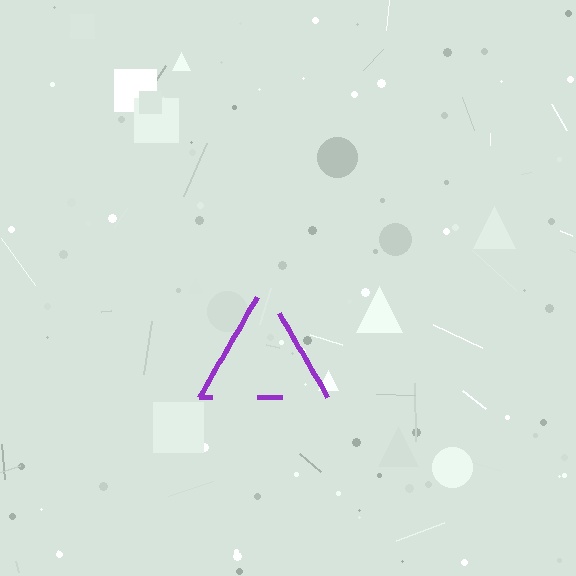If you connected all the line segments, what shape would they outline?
They would outline a triangle.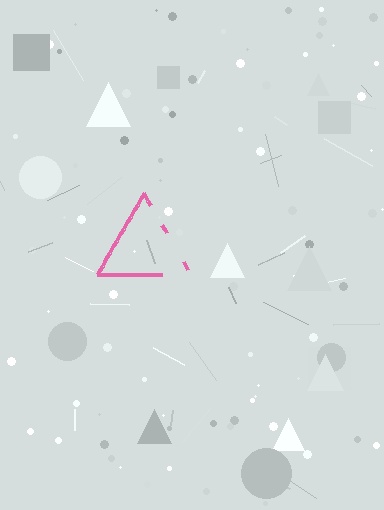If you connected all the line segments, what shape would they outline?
They would outline a triangle.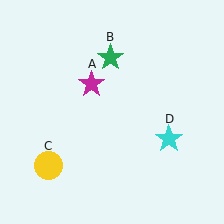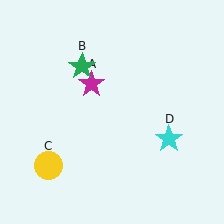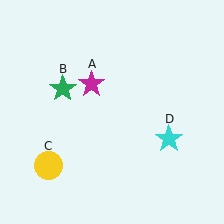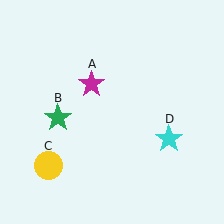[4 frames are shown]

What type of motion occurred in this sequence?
The green star (object B) rotated counterclockwise around the center of the scene.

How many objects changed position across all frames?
1 object changed position: green star (object B).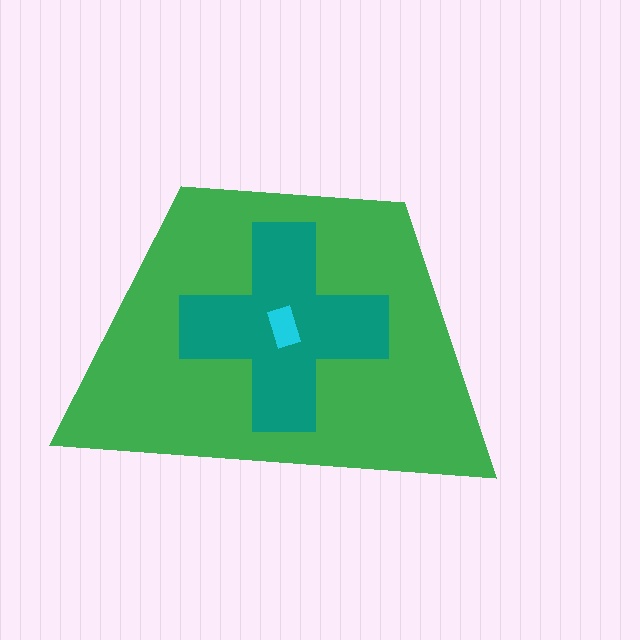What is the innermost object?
The cyan rectangle.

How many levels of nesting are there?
3.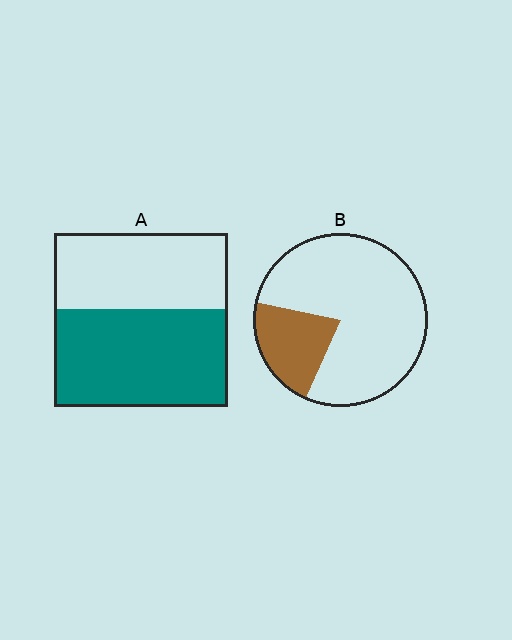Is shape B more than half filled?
No.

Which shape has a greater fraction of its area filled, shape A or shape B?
Shape A.